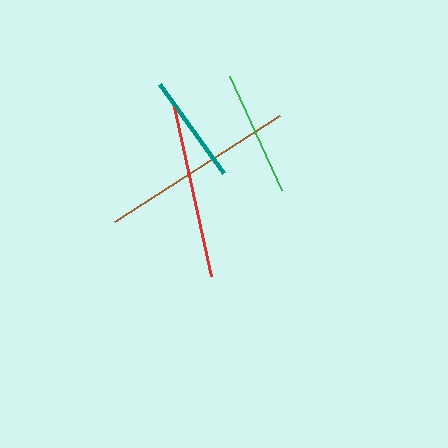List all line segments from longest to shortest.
From longest to shortest: brown, red, green, teal.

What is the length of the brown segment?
The brown segment is approximately 197 pixels long.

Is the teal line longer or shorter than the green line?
The green line is longer than the teal line.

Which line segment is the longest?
The brown line is the longest at approximately 197 pixels.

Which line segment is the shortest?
The teal line is the shortest at approximately 110 pixels.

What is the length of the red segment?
The red segment is approximately 172 pixels long.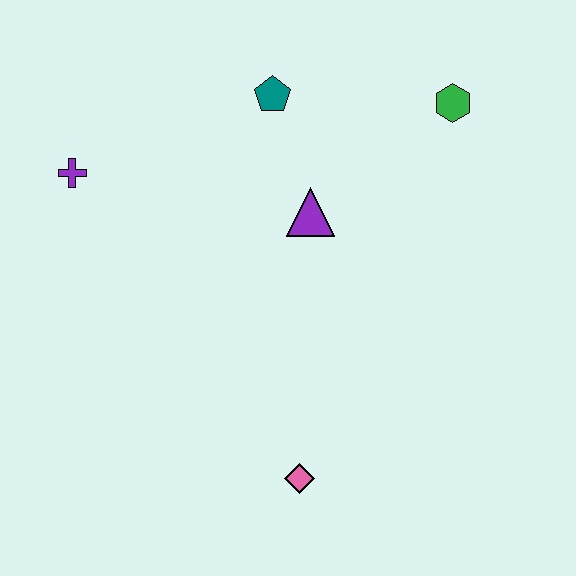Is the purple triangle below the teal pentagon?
Yes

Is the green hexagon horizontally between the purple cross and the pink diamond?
No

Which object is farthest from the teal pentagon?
The pink diamond is farthest from the teal pentagon.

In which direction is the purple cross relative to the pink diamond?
The purple cross is above the pink diamond.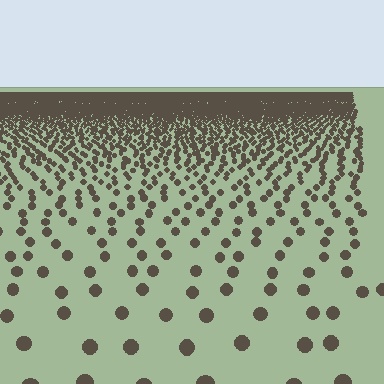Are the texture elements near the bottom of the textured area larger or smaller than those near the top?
Larger. Near the bottom, elements are closer to the viewer and appear at a bigger on-screen size.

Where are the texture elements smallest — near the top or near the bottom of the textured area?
Near the top.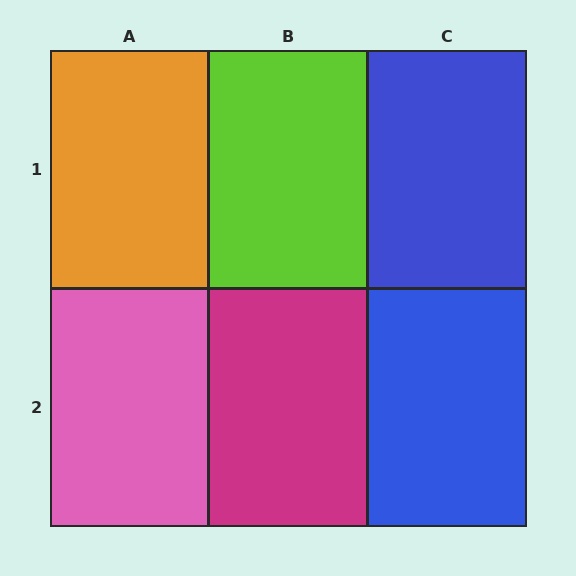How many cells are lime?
1 cell is lime.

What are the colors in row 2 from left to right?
Pink, magenta, blue.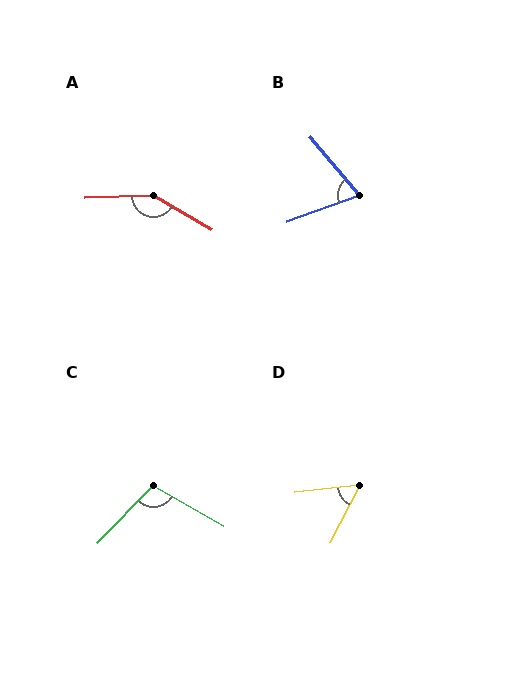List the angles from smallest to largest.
D (56°), B (69°), C (104°), A (148°).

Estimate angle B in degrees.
Approximately 69 degrees.